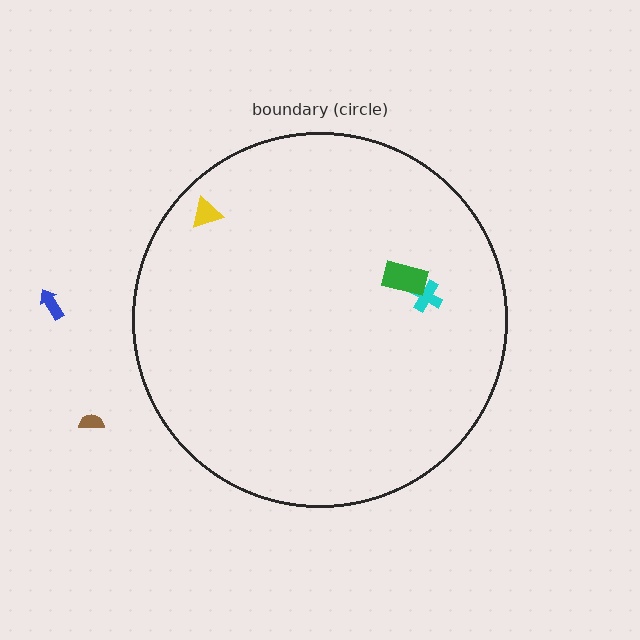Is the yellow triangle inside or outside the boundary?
Inside.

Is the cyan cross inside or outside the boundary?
Inside.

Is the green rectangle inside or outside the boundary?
Inside.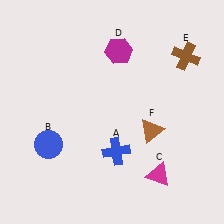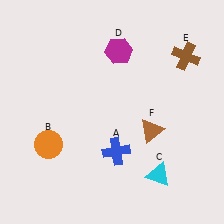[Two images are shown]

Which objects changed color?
B changed from blue to orange. C changed from magenta to cyan.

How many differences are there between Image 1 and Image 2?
There are 2 differences between the two images.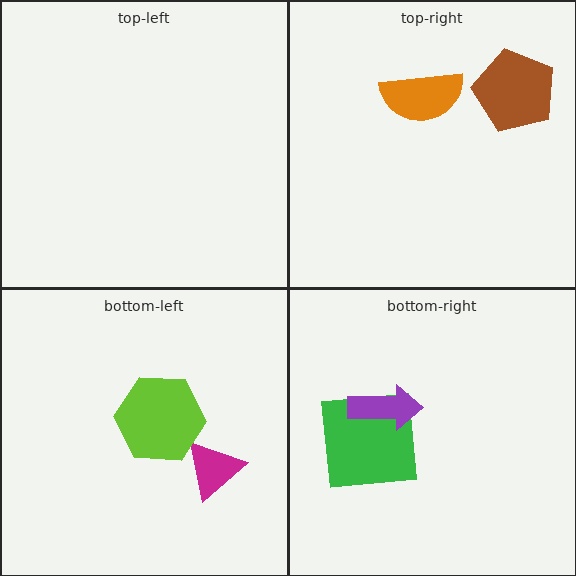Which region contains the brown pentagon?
The top-right region.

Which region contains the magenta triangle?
The bottom-left region.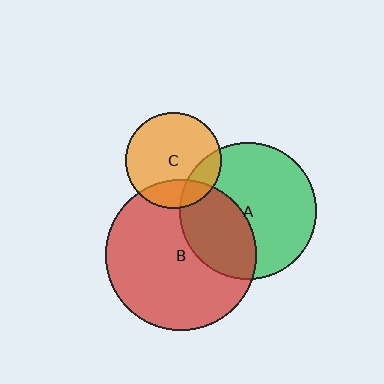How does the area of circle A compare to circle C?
Approximately 2.0 times.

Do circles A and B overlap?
Yes.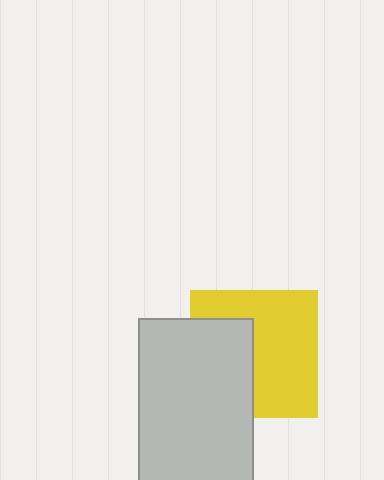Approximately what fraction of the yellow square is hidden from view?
Roughly 39% of the yellow square is hidden behind the light gray rectangle.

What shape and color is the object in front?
The object in front is a light gray rectangle.